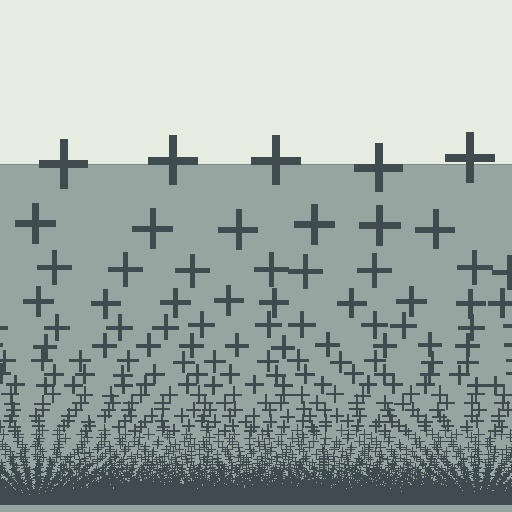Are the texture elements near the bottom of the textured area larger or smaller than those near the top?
Smaller. The gradient is inverted — elements near the bottom are smaller and denser.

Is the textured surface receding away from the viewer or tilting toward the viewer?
The surface appears to tilt toward the viewer. Texture elements get larger and sparser toward the top.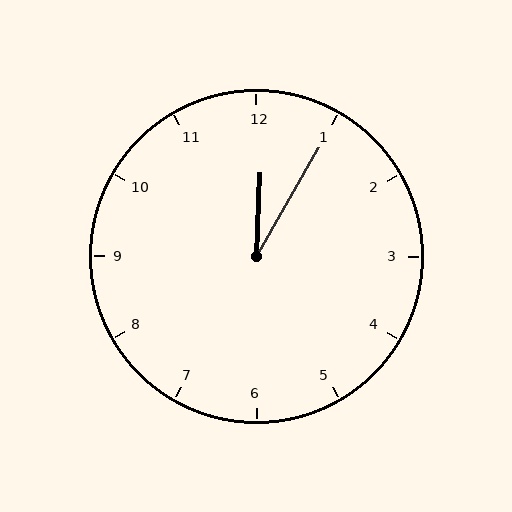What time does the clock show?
12:05.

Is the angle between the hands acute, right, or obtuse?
It is acute.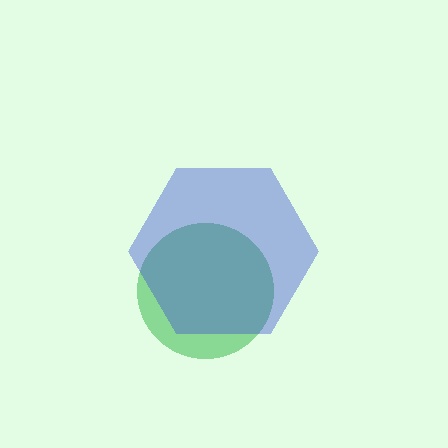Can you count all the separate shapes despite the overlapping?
Yes, there are 2 separate shapes.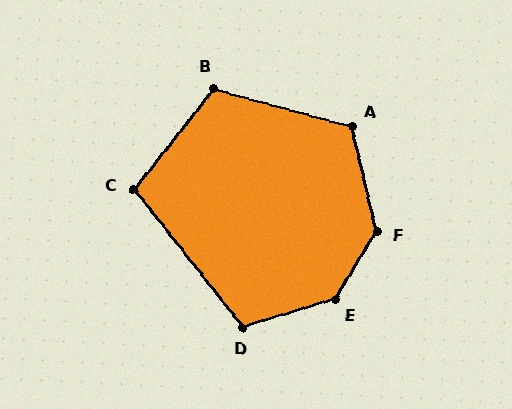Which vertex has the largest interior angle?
E, at approximately 138 degrees.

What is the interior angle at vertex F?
Approximately 136 degrees (obtuse).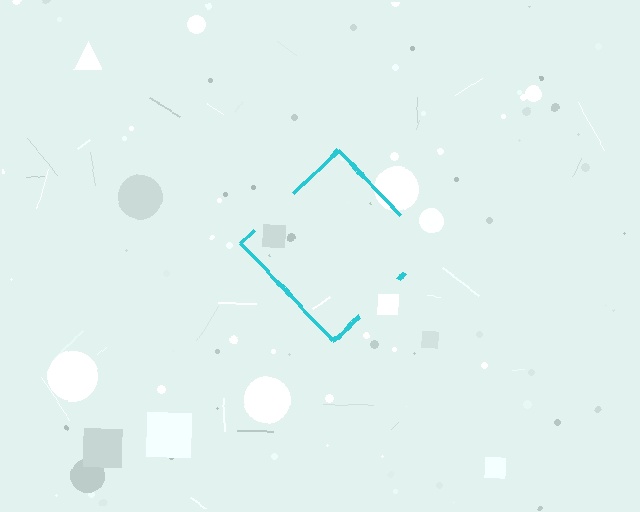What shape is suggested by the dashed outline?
The dashed outline suggests a diamond.